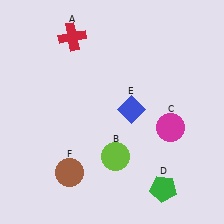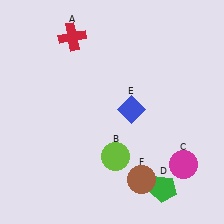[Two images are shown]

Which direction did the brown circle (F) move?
The brown circle (F) moved right.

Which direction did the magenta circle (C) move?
The magenta circle (C) moved down.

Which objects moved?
The objects that moved are: the magenta circle (C), the brown circle (F).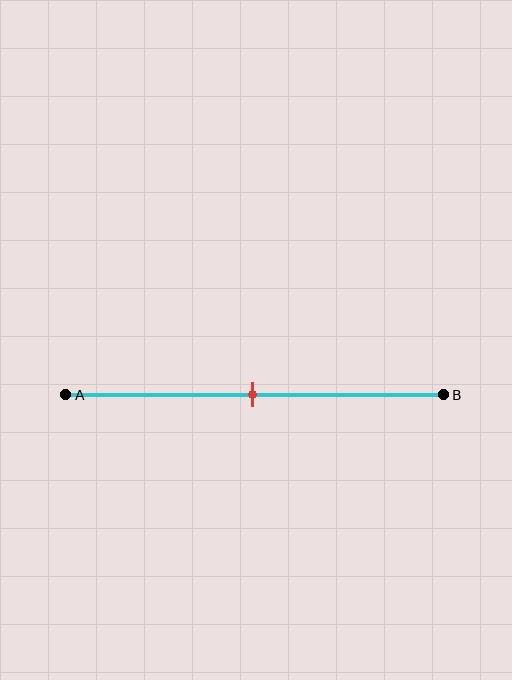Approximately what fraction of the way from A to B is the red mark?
The red mark is approximately 50% of the way from A to B.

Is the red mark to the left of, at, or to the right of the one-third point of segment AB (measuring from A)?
The red mark is to the right of the one-third point of segment AB.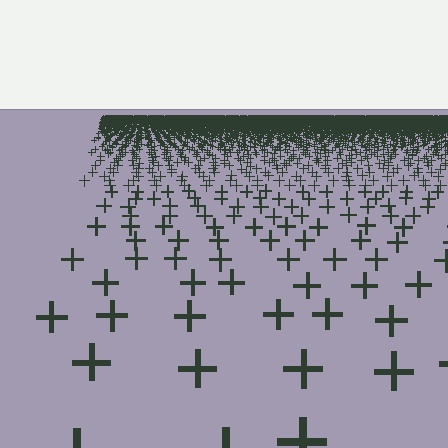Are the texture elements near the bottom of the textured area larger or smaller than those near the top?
Larger. Near the bottom, elements are closer to the viewer and appear at a bigger on-screen size.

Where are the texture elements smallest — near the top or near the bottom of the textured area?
Near the top.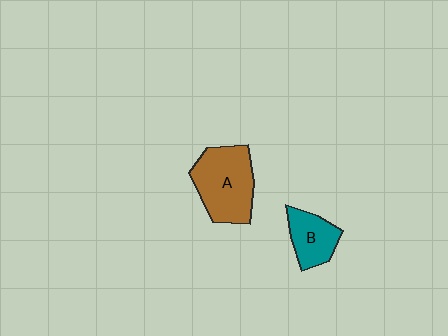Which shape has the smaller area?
Shape B (teal).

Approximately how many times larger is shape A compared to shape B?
Approximately 1.8 times.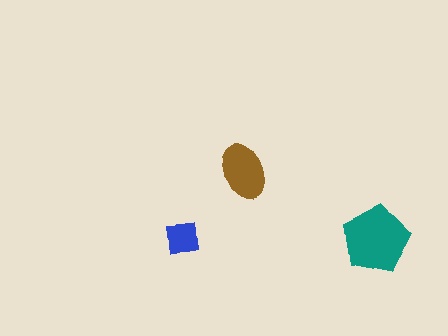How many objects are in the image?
There are 3 objects in the image.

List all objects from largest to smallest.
The teal pentagon, the brown ellipse, the blue square.